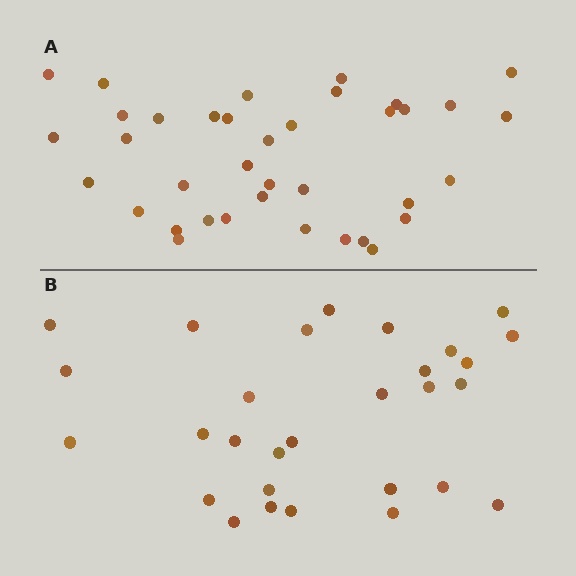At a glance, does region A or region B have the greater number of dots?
Region A (the top region) has more dots.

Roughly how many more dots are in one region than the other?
Region A has roughly 8 or so more dots than region B.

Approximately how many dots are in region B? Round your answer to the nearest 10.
About 30 dots. (The exact count is 29, which rounds to 30.)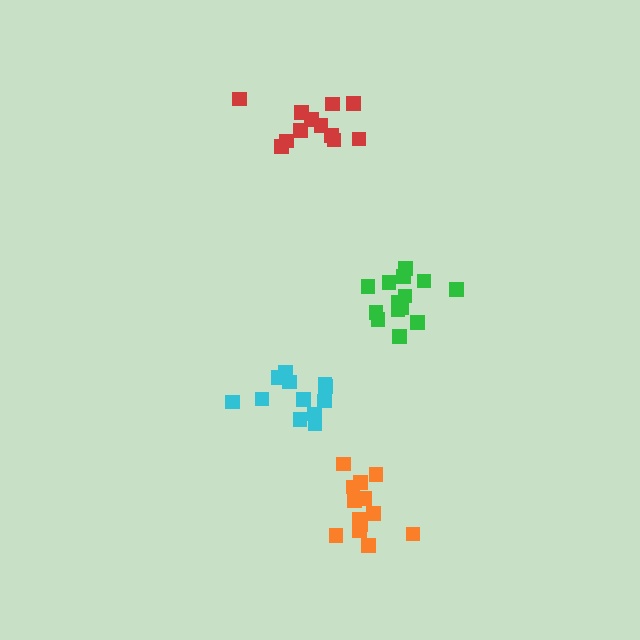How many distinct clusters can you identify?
There are 4 distinct clusters.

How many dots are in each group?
Group 1: 13 dots, Group 2: 12 dots, Group 3: 14 dots, Group 4: 12 dots (51 total).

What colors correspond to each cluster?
The clusters are colored: orange, cyan, green, red.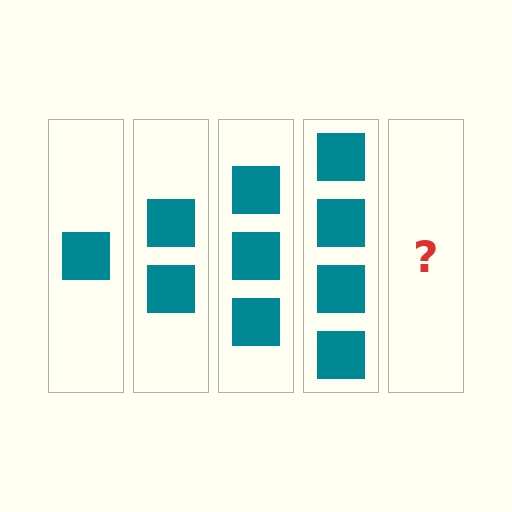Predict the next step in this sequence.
The next step is 5 squares.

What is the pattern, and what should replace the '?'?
The pattern is that each step adds one more square. The '?' should be 5 squares.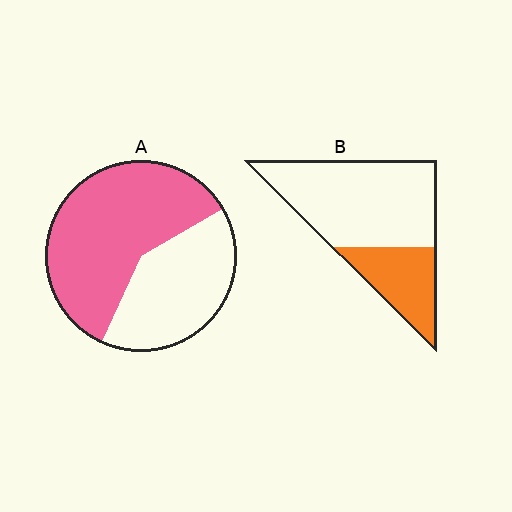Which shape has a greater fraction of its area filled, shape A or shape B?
Shape A.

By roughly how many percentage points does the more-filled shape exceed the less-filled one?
By roughly 30 percentage points (A over B).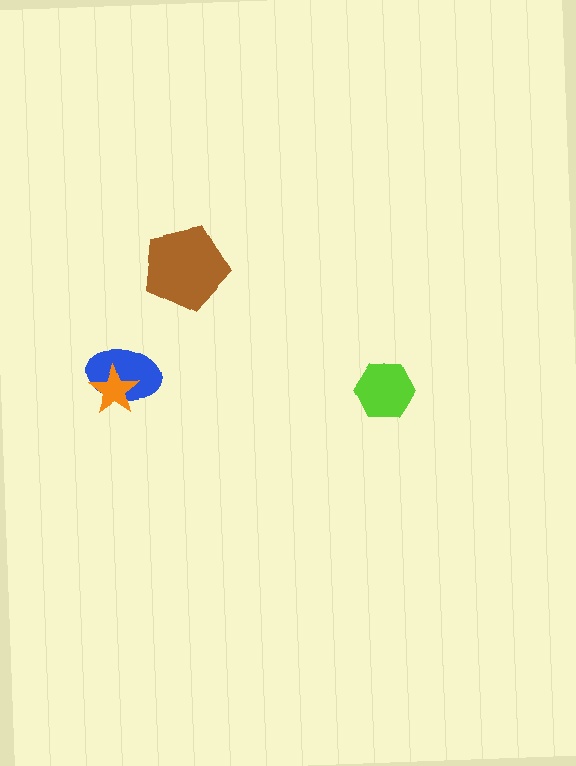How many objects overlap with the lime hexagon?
0 objects overlap with the lime hexagon.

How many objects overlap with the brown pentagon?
0 objects overlap with the brown pentagon.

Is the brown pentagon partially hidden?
No, no other shape covers it.